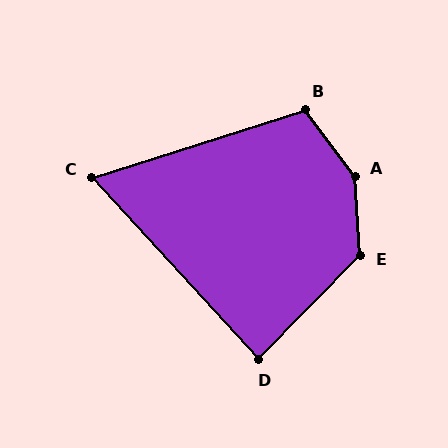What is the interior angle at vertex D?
Approximately 87 degrees (approximately right).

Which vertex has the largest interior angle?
A, at approximately 146 degrees.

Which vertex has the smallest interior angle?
C, at approximately 65 degrees.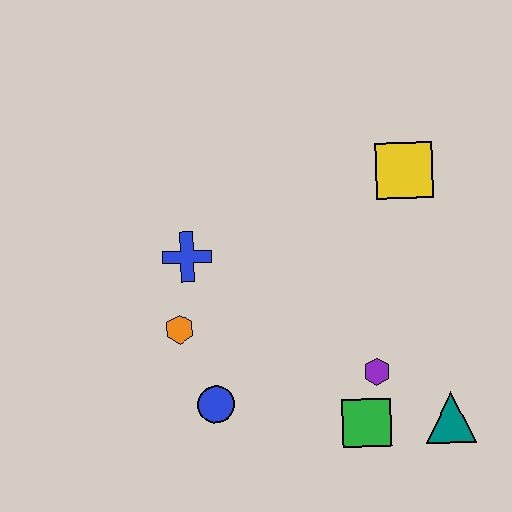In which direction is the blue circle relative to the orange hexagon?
The blue circle is below the orange hexagon.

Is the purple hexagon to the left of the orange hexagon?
No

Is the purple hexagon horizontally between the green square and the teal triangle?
Yes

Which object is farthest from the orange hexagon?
The teal triangle is farthest from the orange hexagon.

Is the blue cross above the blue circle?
Yes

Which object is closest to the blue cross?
The orange hexagon is closest to the blue cross.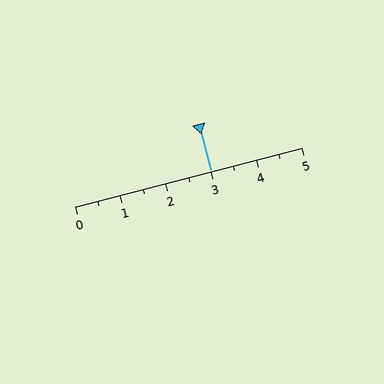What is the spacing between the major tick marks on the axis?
The major ticks are spaced 1 apart.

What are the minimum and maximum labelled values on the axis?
The axis runs from 0 to 5.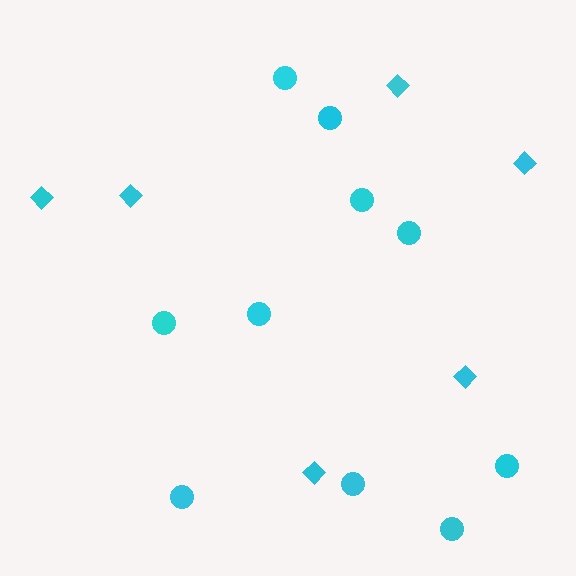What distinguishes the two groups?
There are 2 groups: one group of circles (10) and one group of diamonds (6).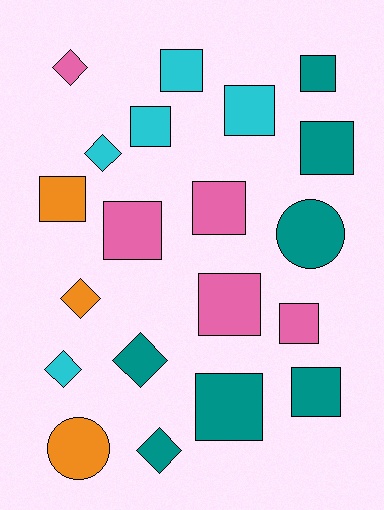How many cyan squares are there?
There are 3 cyan squares.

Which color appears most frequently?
Teal, with 7 objects.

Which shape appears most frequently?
Square, with 12 objects.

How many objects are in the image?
There are 20 objects.